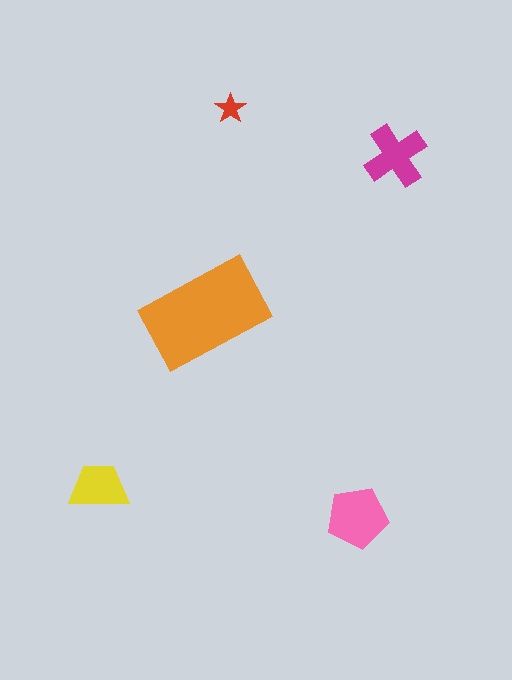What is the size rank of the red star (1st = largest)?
5th.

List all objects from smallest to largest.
The red star, the yellow trapezoid, the magenta cross, the pink pentagon, the orange rectangle.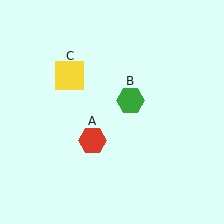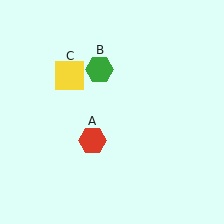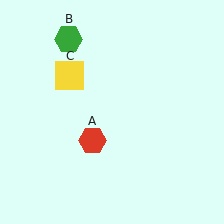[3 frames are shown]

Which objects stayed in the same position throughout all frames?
Red hexagon (object A) and yellow square (object C) remained stationary.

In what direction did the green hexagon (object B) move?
The green hexagon (object B) moved up and to the left.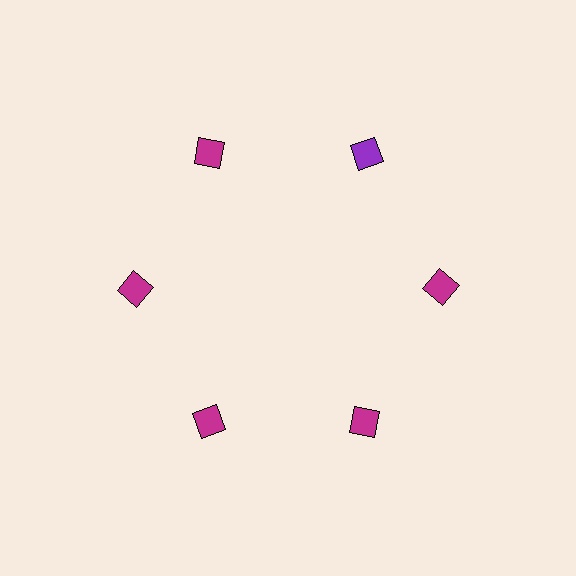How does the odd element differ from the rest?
It has a different color: purple instead of magenta.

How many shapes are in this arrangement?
There are 6 shapes arranged in a ring pattern.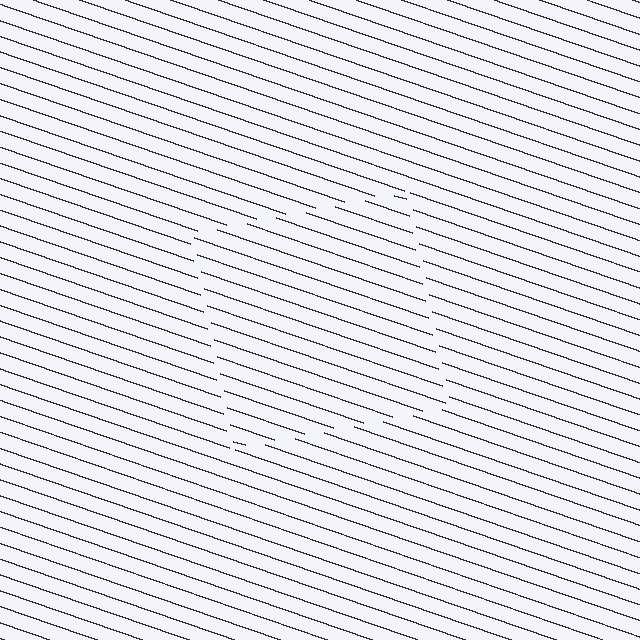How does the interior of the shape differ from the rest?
The interior of the shape contains the same grating, shifted by half a period — the contour is defined by the phase discontinuity where line-ends from the inner and outer gratings abut.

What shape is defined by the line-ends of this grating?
An illusory square. The interior of the shape contains the same grating, shifted by half a period — the contour is defined by the phase discontinuity where line-ends from the inner and outer gratings abut.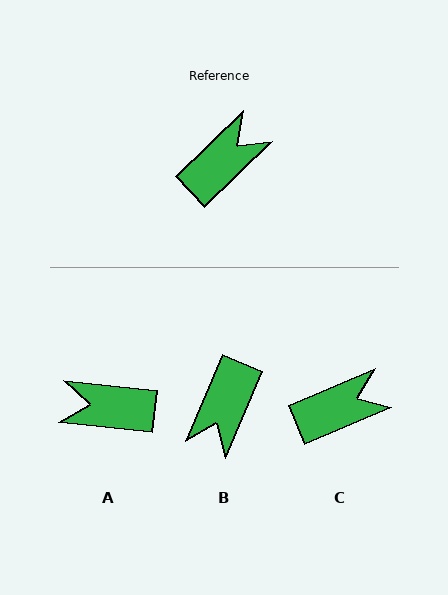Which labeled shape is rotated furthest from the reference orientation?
B, about 157 degrees away.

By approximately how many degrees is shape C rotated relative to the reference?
Approximately 21 degrees clockwise.